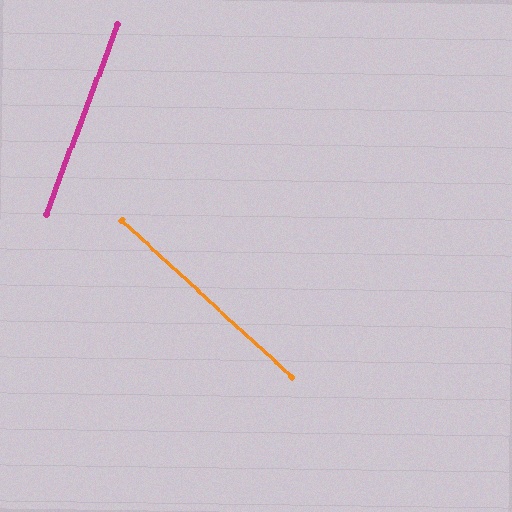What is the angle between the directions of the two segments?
Approximately 68 degrees.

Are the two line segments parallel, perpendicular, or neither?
Neither parallel nor perpendicular — they differ by about 68°.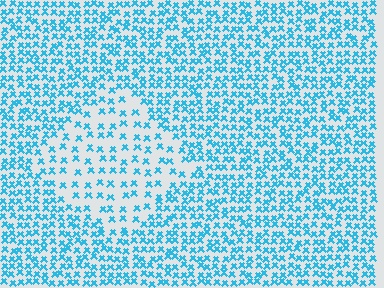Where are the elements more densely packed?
The elements are more densely packed outside the diamond boundary.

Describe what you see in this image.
The image contains small cyan elements arranged at two different densities. A diamond-shaped region is visible where the elements are less densely packed than the surrounding area.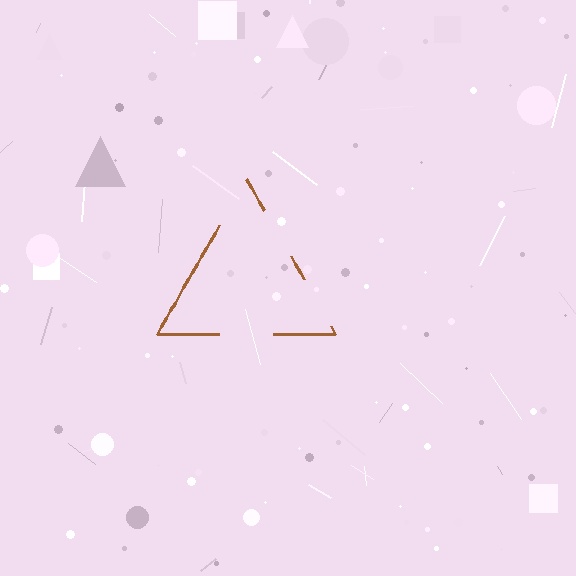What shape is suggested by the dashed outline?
The dashed outline suggests a triangle.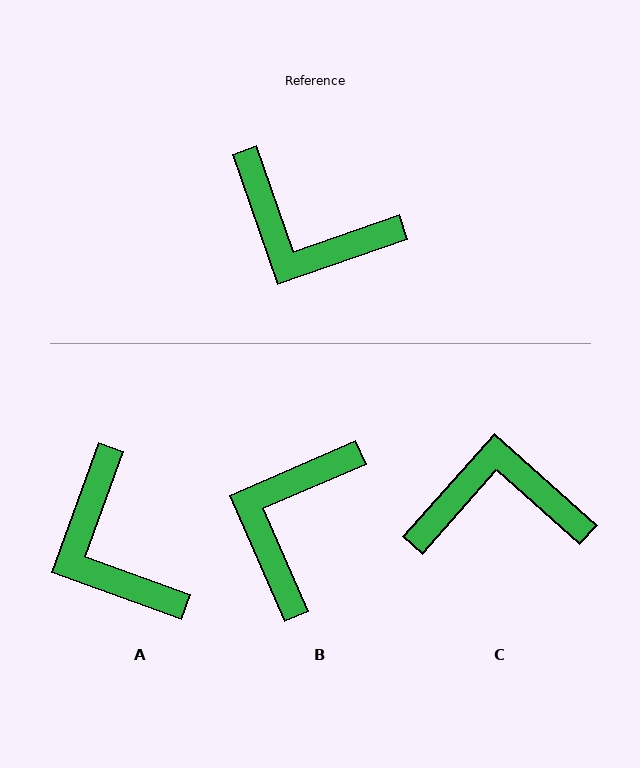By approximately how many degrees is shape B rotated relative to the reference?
Approximately 86 degrees clockwise.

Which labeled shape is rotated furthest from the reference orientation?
C, about 151 degrees away.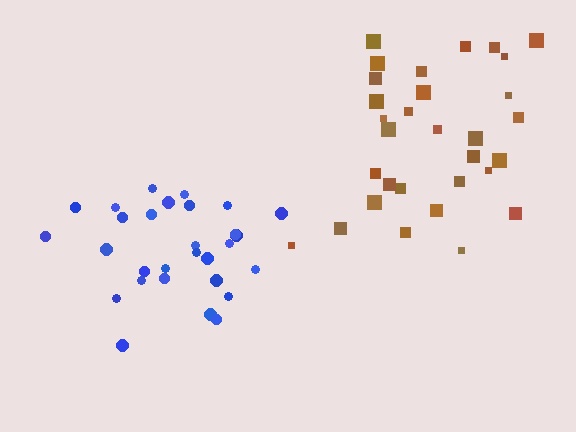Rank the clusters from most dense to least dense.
blue, brown.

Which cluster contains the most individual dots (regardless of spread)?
Brown (31).